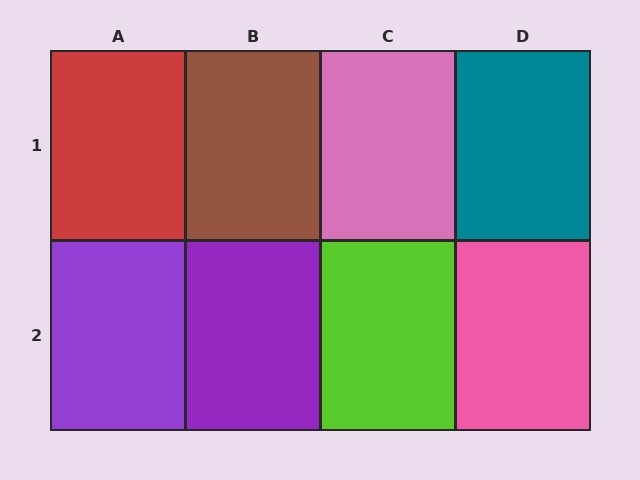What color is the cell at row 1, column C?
Pink.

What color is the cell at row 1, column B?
Brown.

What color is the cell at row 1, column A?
Red.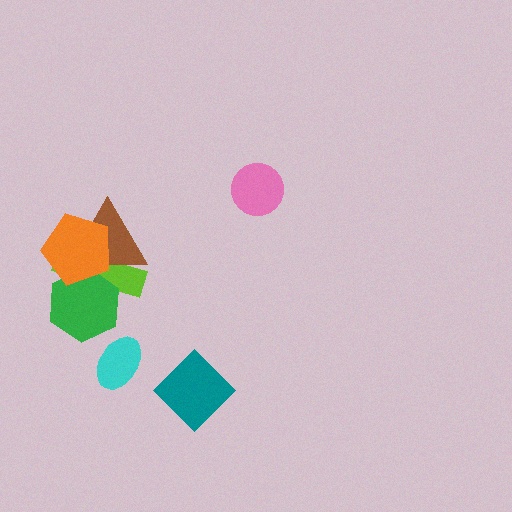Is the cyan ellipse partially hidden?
No, no other shape covers it.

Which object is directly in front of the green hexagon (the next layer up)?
The brown triangle is directly in front of the green hexagon.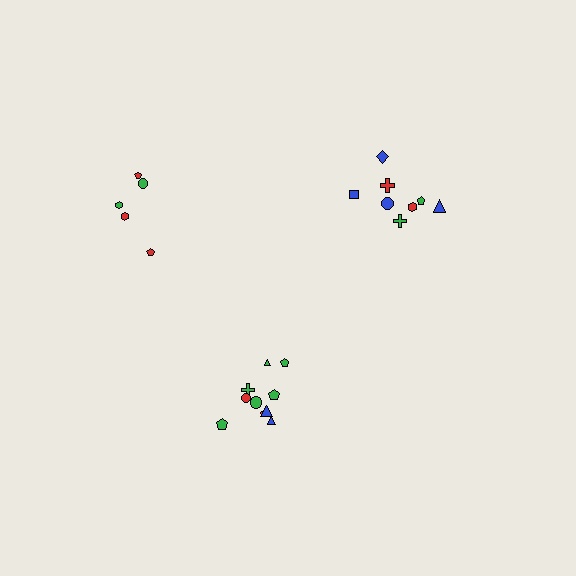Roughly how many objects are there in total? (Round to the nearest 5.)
Roughly 25 objects in total.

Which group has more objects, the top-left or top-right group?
The top-right group.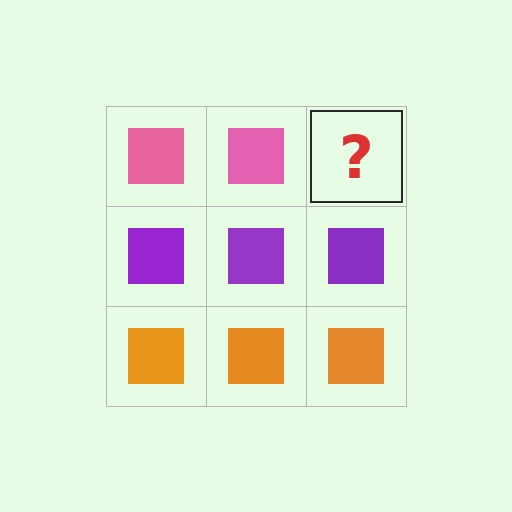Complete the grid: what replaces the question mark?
The question mark should be replaced with a pink square.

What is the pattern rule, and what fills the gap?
The rule is that each row has a consistent color. The gap should be filled with a pink square.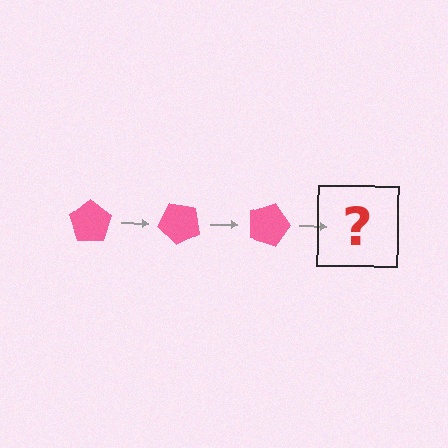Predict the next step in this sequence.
The next step is a pink pentagon rotated 135 degrees.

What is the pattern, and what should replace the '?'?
The pattern is that the pentagon rotates 45 degrees each step. The '?' should be a pink pentagon rotated 135 degrees.